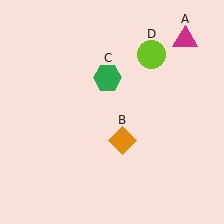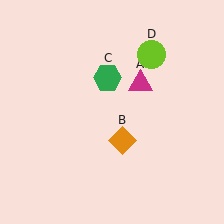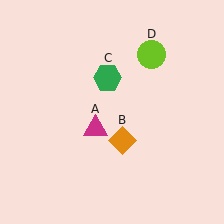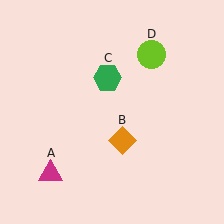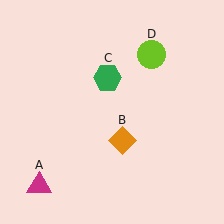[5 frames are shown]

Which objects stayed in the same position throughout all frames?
Orange diamond (object B) and green hexagon (object C) and lime circle (object D) remained stationary.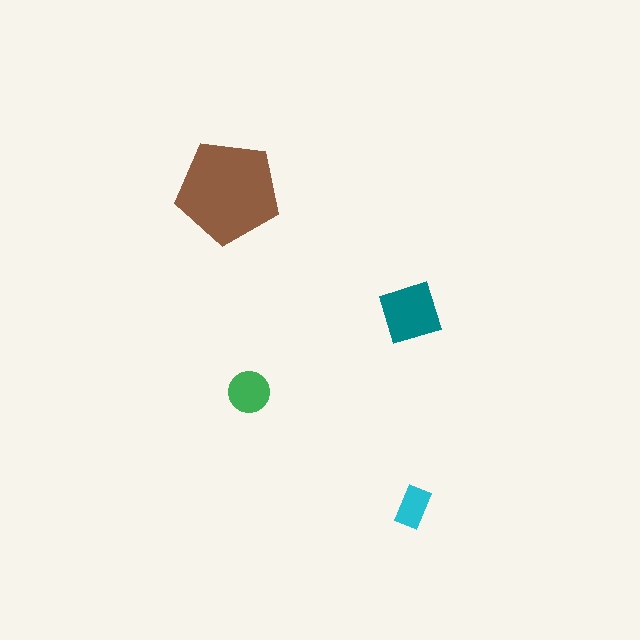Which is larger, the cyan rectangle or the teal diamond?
The teal diamond.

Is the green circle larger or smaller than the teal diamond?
Smaller.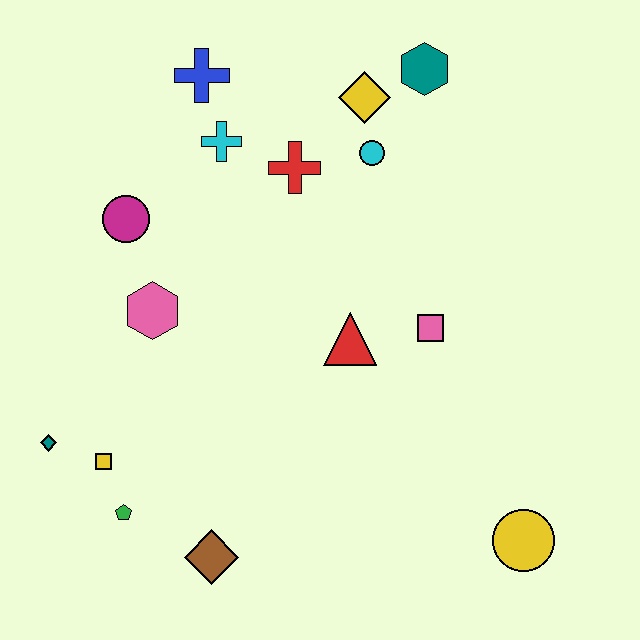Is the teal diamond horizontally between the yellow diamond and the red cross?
No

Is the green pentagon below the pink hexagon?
Yes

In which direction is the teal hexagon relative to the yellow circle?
The teal hexagon is above the yellow circle.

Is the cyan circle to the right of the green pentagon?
Yes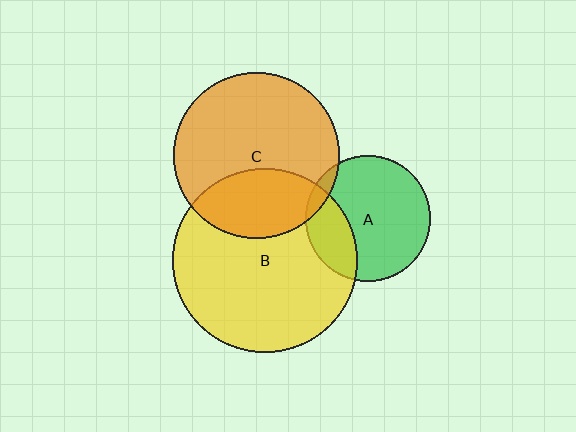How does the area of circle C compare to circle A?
Approximately 1.8 times.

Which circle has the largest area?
Circle B (yellow).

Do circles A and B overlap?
Yes.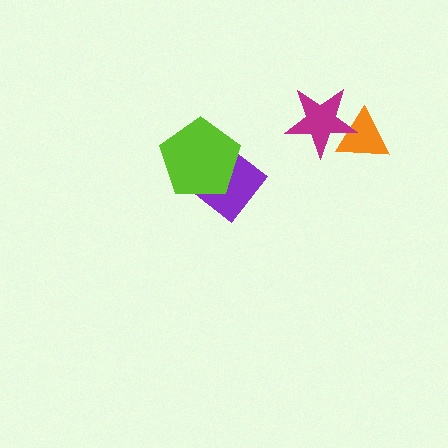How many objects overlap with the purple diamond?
1 object overlaps with the purple diamond.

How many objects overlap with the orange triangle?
1 object overlaps with the orange triangle.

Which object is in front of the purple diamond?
The lime pentagon is in front of the purple diamond.